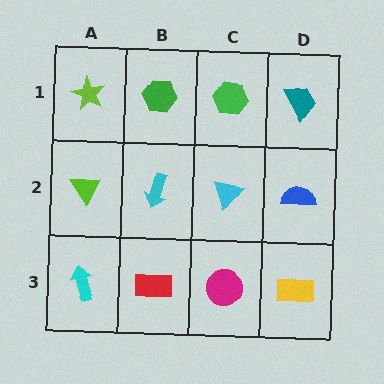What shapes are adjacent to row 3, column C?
A cyan triangle (row 2, column C), a red rectangle (row 3, column B), a yellow rectangle (row 3, column D).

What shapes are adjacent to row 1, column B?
A cyan arrow (row 2, column B), a lime star (row 1, column A), a green hexagon (row 1, column C).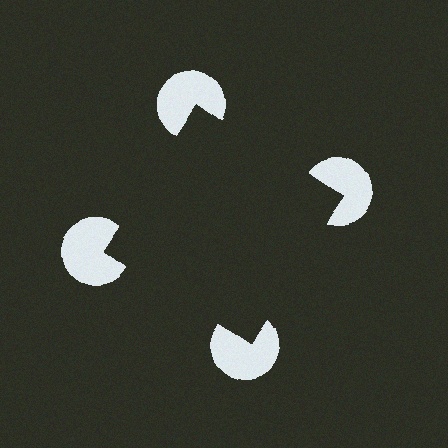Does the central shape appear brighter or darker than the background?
It typically appears slightly darker than the background, even though no actual brightness change is drawn.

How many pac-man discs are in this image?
There are 4 — one at each vertex of the illusory square.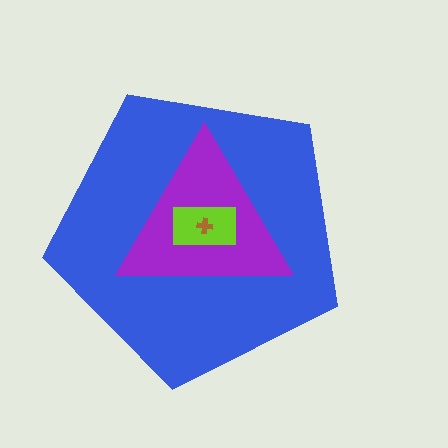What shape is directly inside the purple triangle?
The lime rectangle.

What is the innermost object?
The brown cross.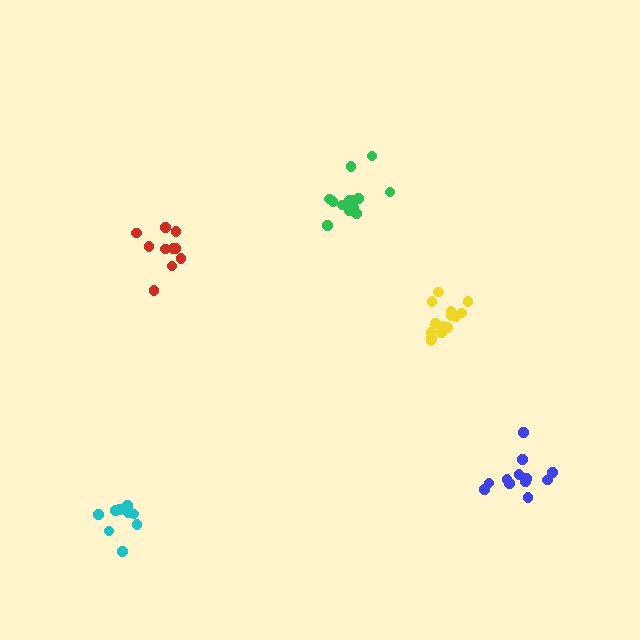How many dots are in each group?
Group 1: 10 dots, Group 2: 10 dots, Group 3: 12 dots, Group 4: 14 dots, Group 5: 14 dots (60 total).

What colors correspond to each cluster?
The clusters are colored: cyan, red, blue, yellow, green.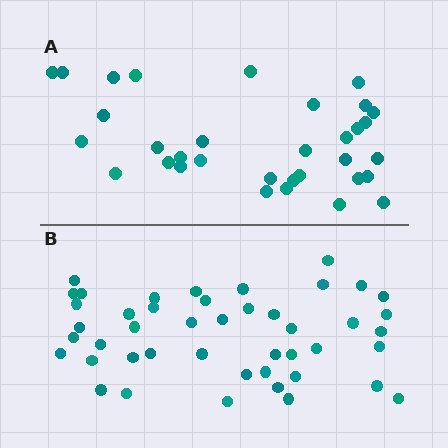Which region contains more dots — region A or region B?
Region B (the bottom region) has more dots.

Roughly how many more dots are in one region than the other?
Region B has roughly 12 or so more dots than region A.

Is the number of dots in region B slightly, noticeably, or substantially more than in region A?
Region B has noticeably more, but not dramatically so. The ratio is roughly 1.4 to 1.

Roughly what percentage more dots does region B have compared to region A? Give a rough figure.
About 35% more.